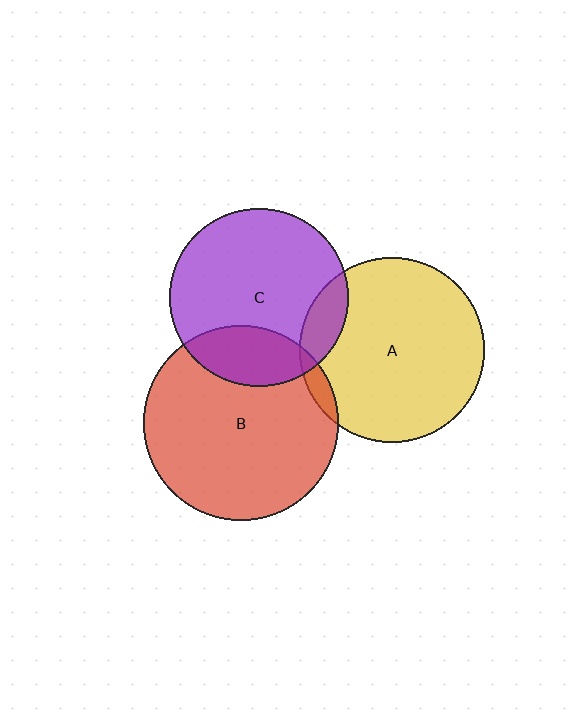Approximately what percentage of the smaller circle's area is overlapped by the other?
Approximately 10%.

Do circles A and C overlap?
Yes.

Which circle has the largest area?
Circle B (red).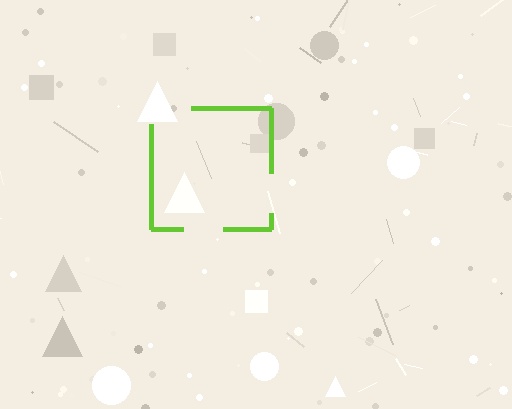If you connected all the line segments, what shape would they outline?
They would outline a square.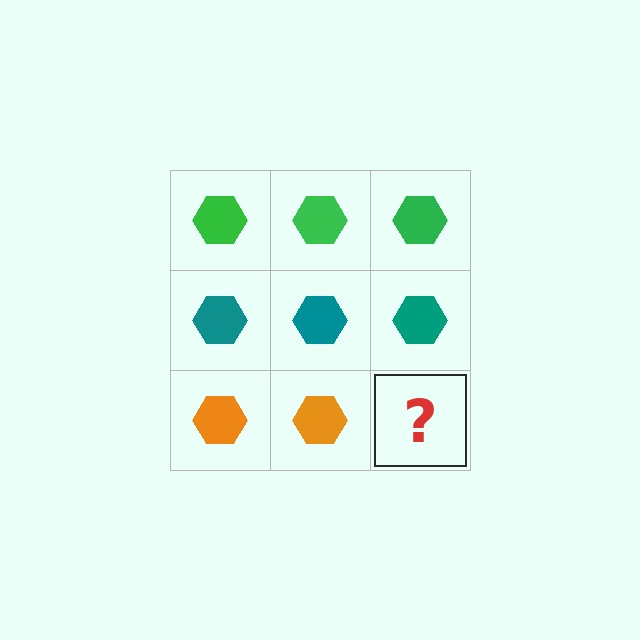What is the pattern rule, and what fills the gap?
The rule is that each row has a consistent color. The gap should be filled with an orange hexagon.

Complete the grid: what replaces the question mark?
The question mark should be replaced with an orange hexagon.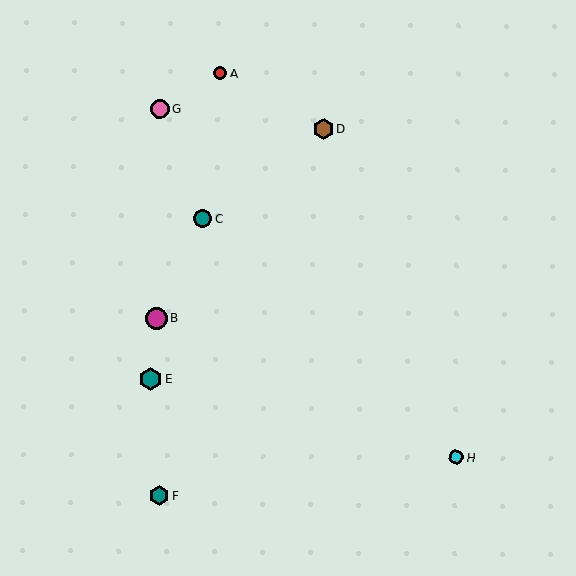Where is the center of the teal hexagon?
The center of the teal hexagon is at (159, 496).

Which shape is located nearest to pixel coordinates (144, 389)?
The teal hexagon (labeled E) at (151, 379) is nearest to that location.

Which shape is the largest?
The teal hexagon (labeled E) is the largest.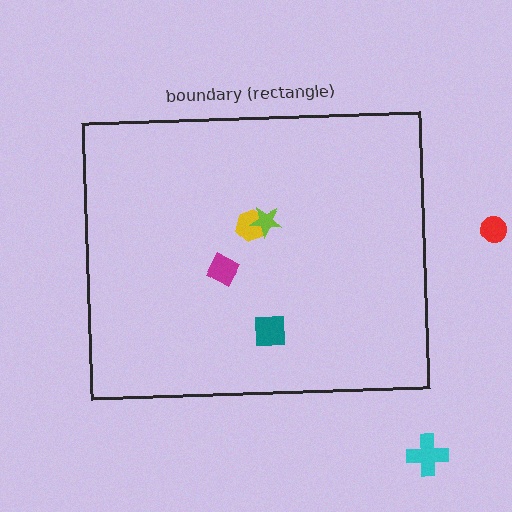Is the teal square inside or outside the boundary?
Inside.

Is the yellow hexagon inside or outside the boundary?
Inside.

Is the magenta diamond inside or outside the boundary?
Inside.